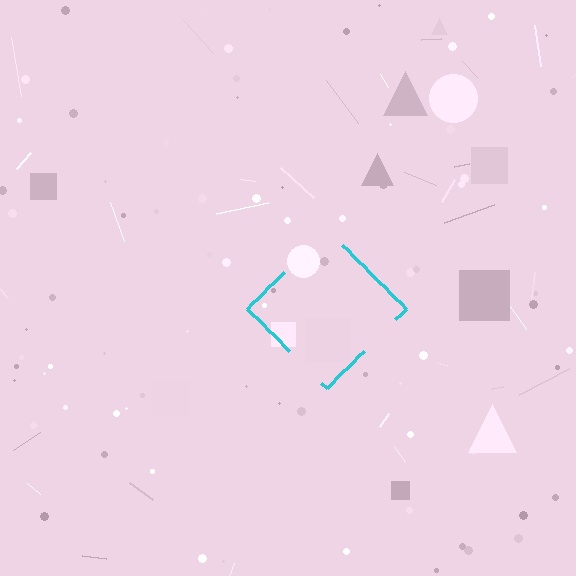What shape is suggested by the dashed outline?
The dashed outline suggests a diamond.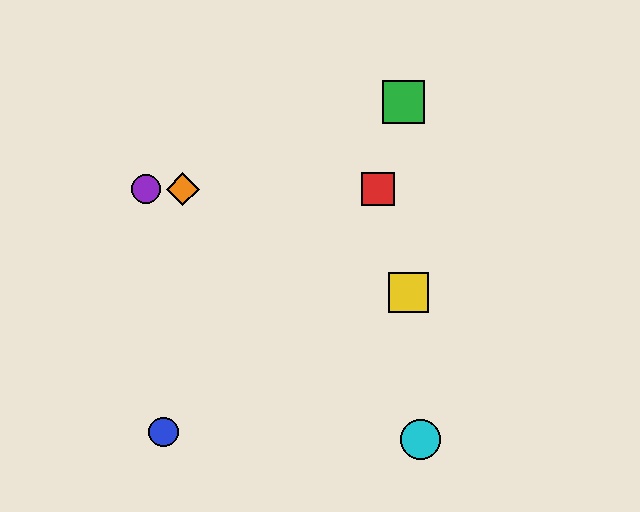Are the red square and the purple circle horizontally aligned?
Yes, both are at y≈189.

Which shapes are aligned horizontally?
The red square, the purple circle, the orange diamond are aligned horizontally.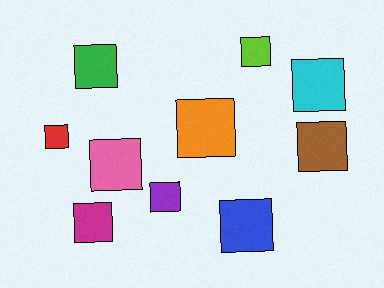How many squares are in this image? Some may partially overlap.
There are 10 squares.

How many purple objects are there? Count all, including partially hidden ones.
There is 1 purple object.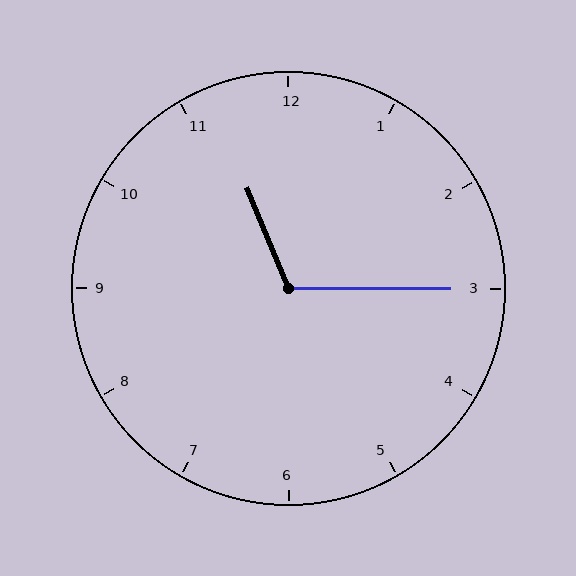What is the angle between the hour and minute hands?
Approximately 112 degrees.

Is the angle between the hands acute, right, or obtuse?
It is obtuse.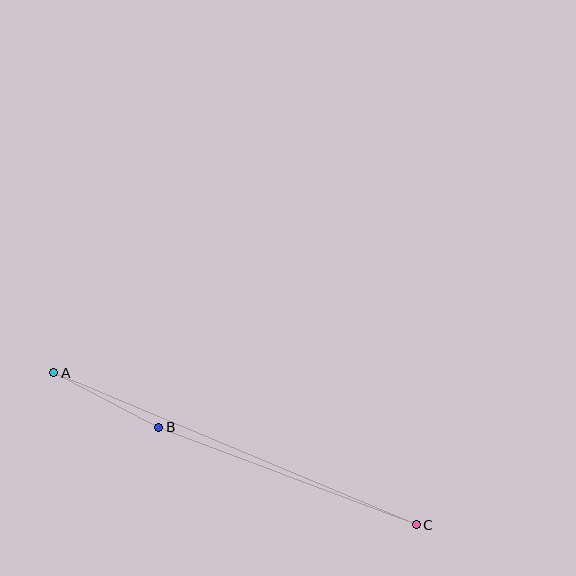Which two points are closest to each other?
Points A and B are closest to each other.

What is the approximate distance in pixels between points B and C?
The distance between B and C is approximately 276 pixels.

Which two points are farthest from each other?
Points A and C are farthest from each other.